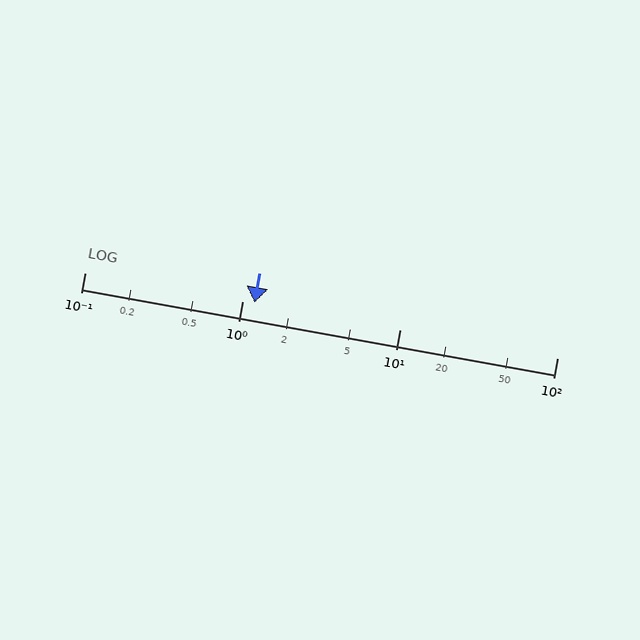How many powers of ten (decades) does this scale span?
The scale spans 3 decades, from 0.1 to 100.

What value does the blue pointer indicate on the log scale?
The pointer indicates approximately 1.2.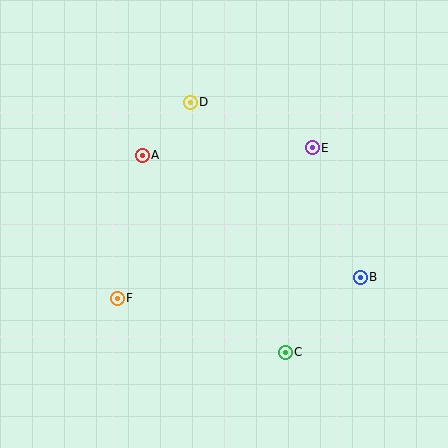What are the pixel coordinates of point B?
Point B is at (360, 277).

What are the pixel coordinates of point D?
Point D is at (190, 102).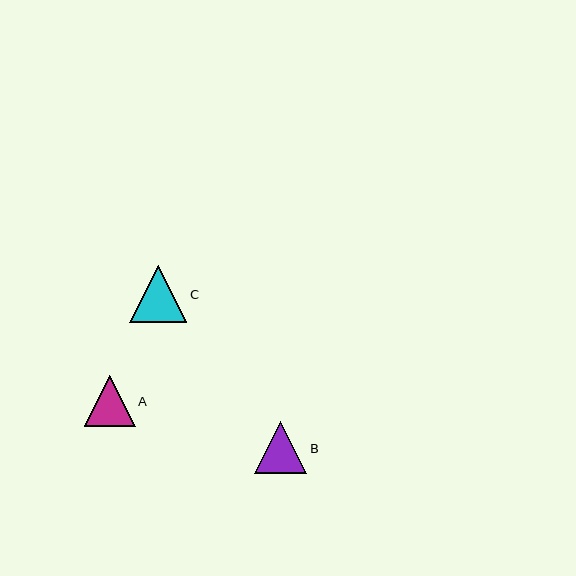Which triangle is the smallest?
Triangle A is the smallest with a size of approximately 51 pixels.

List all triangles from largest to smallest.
From largest to smallest: C, B, A.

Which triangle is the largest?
Triangle C is the largest with a size of approximately 57 pixels.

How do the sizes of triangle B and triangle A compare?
Triangle B and triangle A are approximately the same size.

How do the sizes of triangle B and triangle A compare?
Triangle B and triangle A are approximately the same size.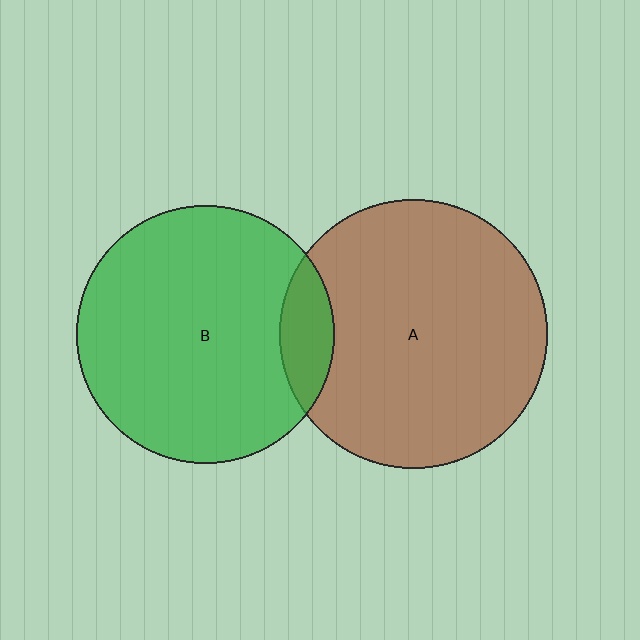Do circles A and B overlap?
Yes.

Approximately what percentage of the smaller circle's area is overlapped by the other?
Approximately 10%.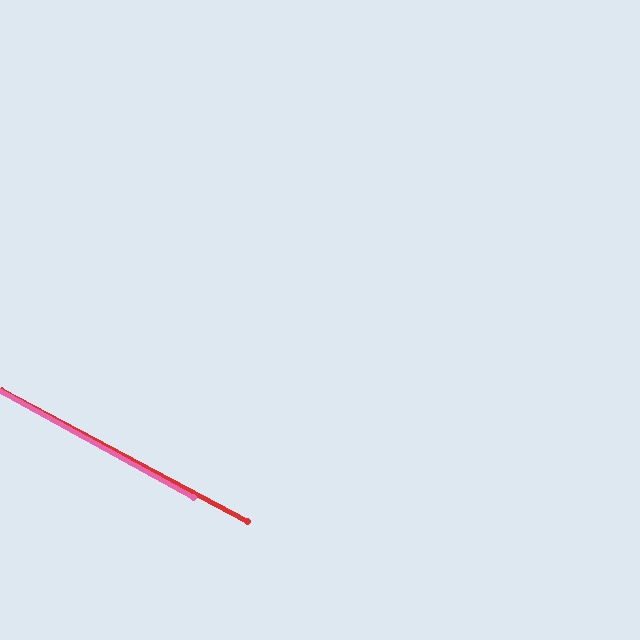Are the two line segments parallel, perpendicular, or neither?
Parallel — their directions differ by only 0.8°.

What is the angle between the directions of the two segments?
Approximately 1 degree.